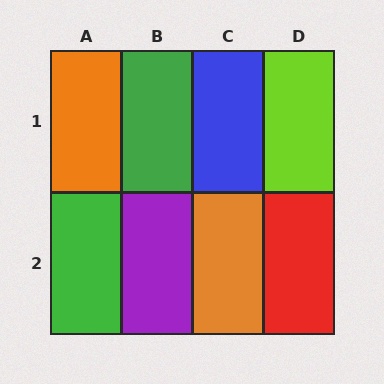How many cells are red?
1 cell is red.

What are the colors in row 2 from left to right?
Green, purple, orange, red.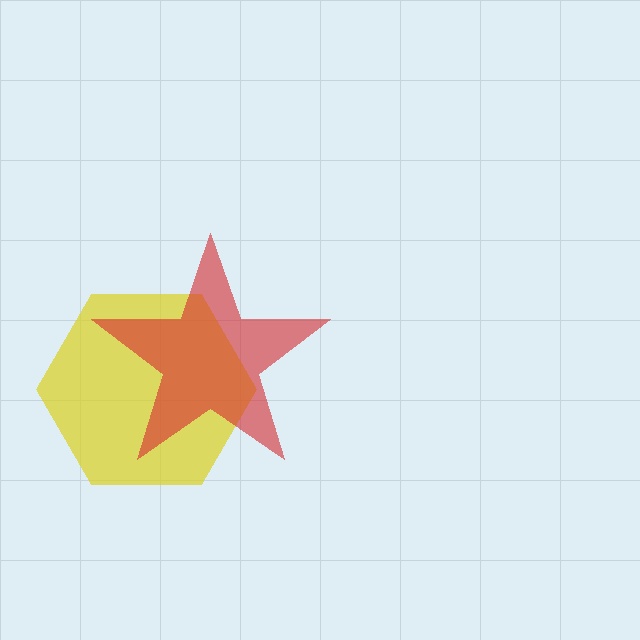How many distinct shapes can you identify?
There are 2 distinct shapes: a yellow hexagon, a red star.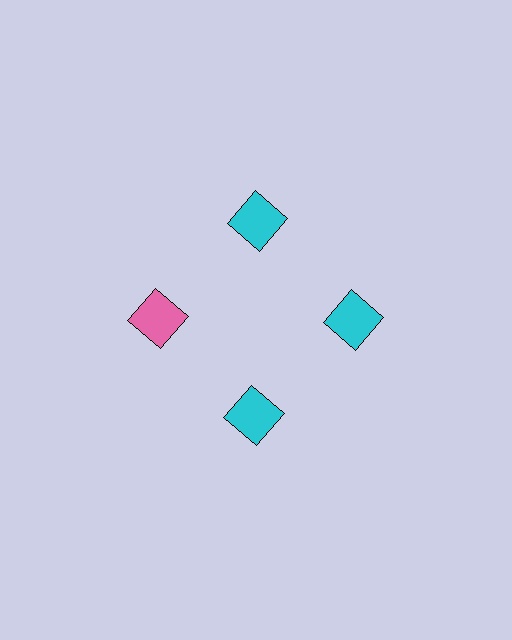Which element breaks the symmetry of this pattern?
The pink square at roughly the 9 o'clock position breaks the symmetry. All other shapes are cyan squares.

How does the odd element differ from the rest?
It has a different color: pink instead of cyan.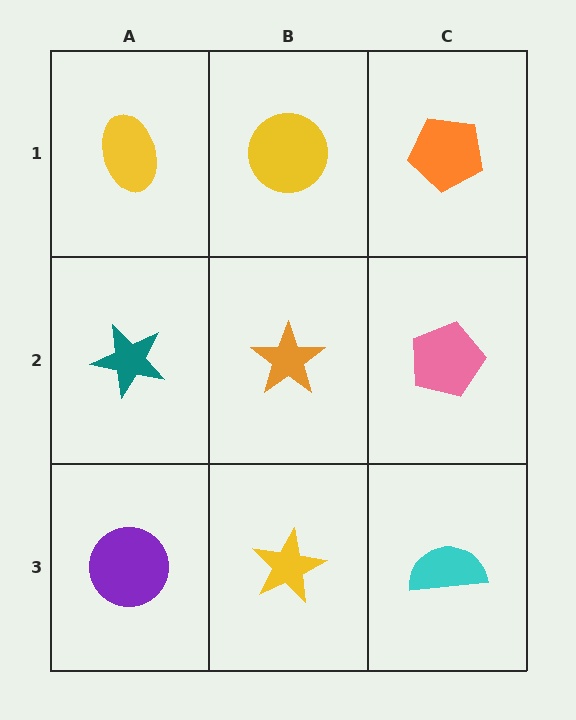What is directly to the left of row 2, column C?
An orange star.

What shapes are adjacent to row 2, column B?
A yellow circle (row 1, column B), a yellow star (row 3, column B), a teal star (row 2, column A), a pink pentagon (row 2, column C).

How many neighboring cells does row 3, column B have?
3.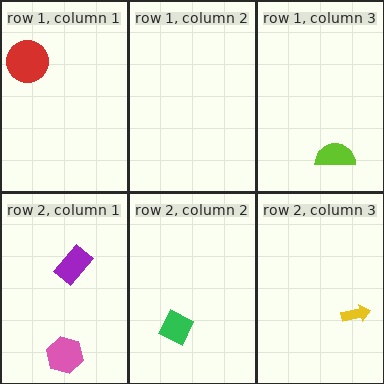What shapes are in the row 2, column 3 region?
The yellow arrow.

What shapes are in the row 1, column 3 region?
The lime semicircle.